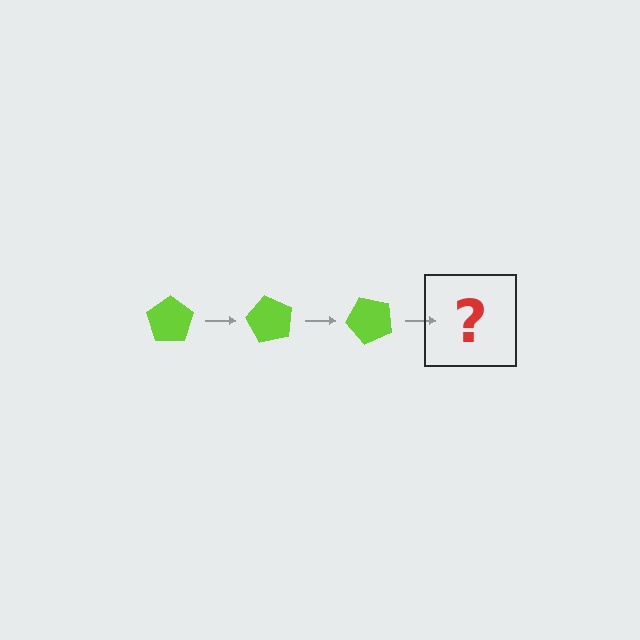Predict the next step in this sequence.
The next step is a lime pentagon rotated 180 degrees.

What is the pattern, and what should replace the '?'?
The pattern is that the pentagon rotates 60 degrees each step. The '?' should be a lime pentagon rotated 180 degrees.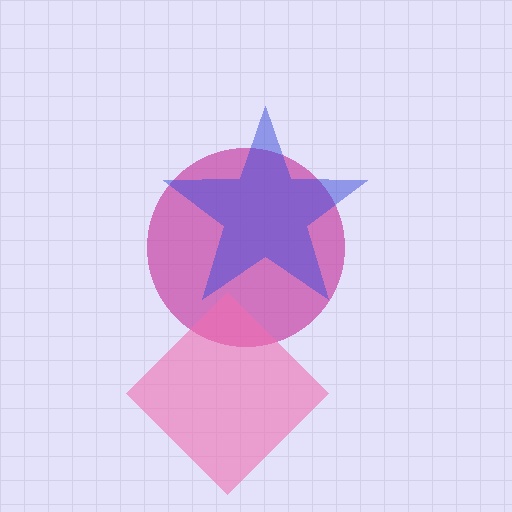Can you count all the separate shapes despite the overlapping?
Yes, there are 3 separate shapes.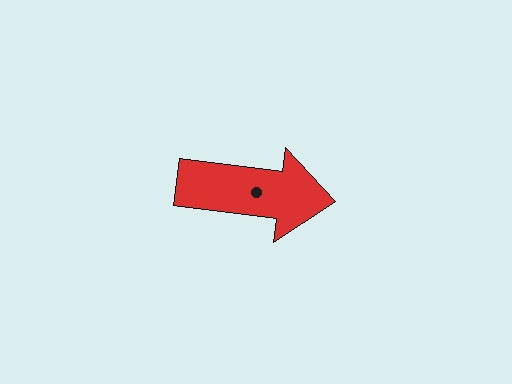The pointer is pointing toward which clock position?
Roughly 3 o'clock.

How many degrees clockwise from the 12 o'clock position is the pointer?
Approximately 97 degrees.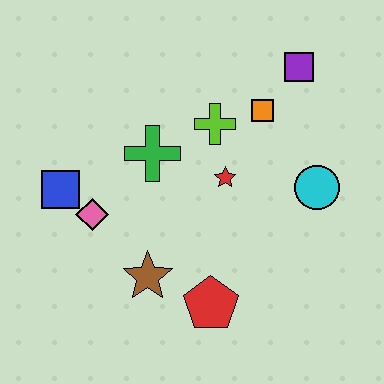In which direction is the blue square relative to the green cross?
The blue square is to the left of the green cross.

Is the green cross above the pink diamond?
Yes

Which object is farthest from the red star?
The blue square is farthest from the red star.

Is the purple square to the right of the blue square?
Yes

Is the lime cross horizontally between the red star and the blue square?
Yes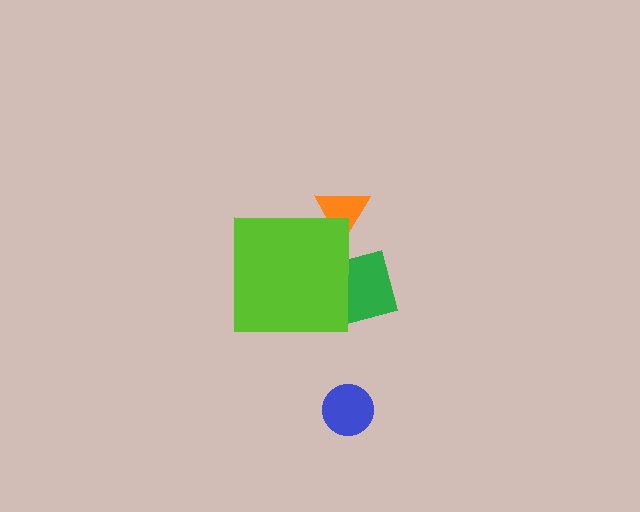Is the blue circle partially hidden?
No, the blue circle is fully visible.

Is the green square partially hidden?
Yes, the green square is partially hidden behind the lime square.